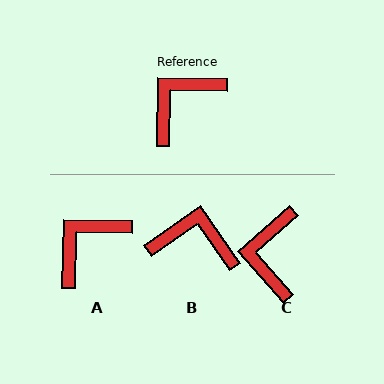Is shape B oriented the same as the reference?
No, it is off by about 54 degrees.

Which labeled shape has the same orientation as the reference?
A.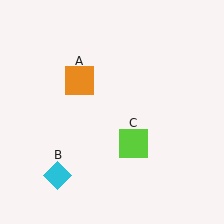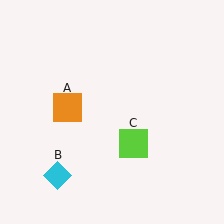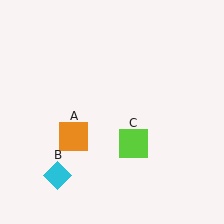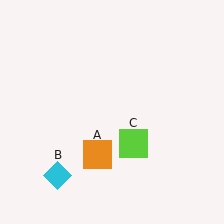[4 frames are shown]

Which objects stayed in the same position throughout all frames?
Cyan diamond (object B) and lime square (object C) remained stationary.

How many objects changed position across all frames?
1 object changed position: orange square (object A).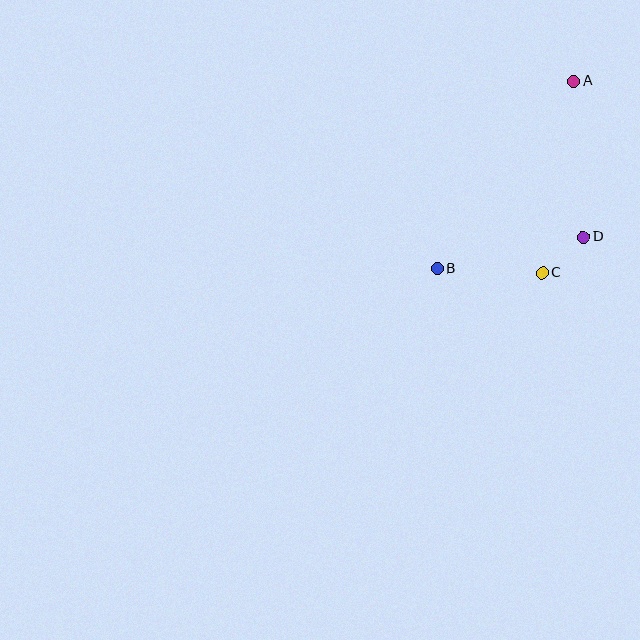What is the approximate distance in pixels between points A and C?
The distance between A and C is approximately 194 pixels.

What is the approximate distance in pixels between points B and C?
The distance between B and C is approximately 105 pixels.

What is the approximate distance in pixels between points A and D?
The distance between A and D is approximately 156 pixels.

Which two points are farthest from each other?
Points A and B are farthest from each other.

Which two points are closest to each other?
Points C and D are closest to each other.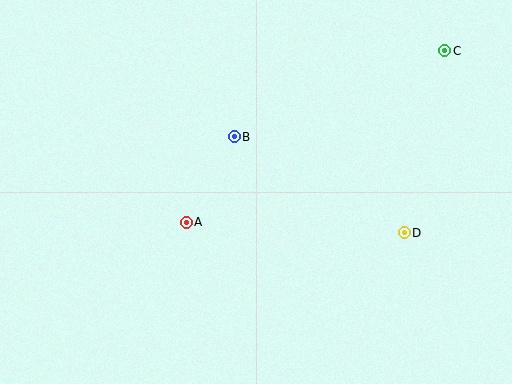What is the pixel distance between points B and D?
The distance between B and D is 195 pixels.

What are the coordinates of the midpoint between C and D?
The midpoint between C and D is at (424, 142).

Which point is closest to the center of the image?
Point B at (234, 137) is closest to the center.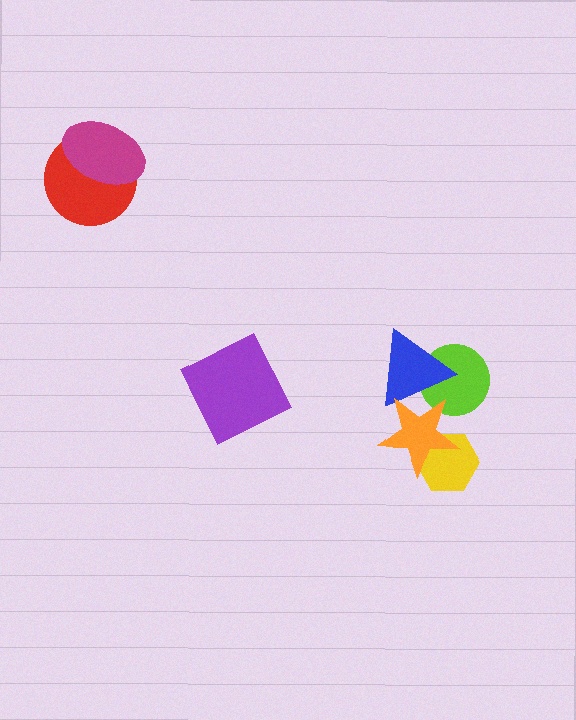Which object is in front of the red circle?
The magenta ellipse is in front of the red circle.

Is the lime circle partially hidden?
Yes, it is partially covered by another shape.